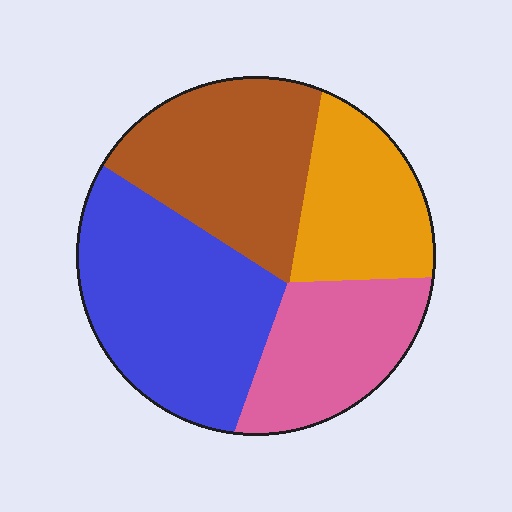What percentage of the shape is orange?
Orange takes up about one fifth (1/5) of the shape.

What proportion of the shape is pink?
Pink takes up about one fifth (1/5) of the shape.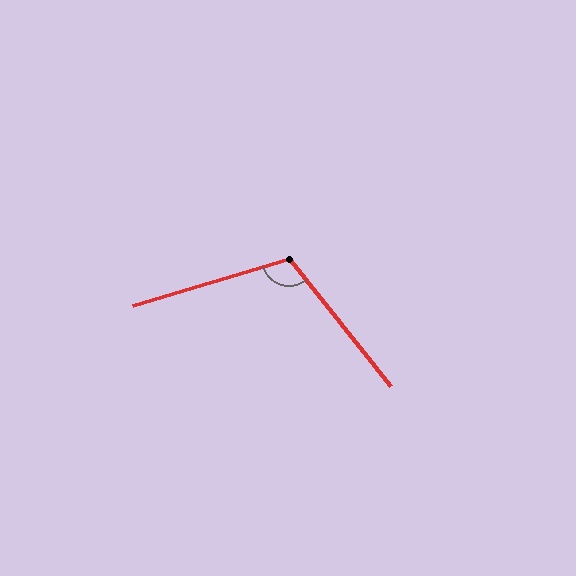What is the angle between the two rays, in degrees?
Approximately 112 degrees.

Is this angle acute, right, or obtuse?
It is obtuse.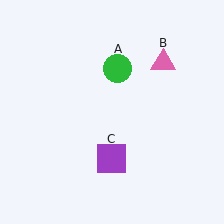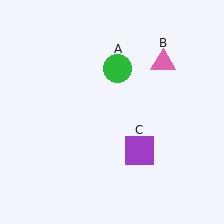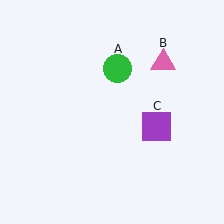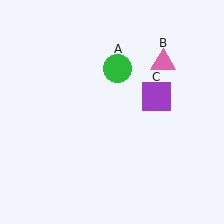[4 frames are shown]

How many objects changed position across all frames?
1 object changed position: purple square (object C).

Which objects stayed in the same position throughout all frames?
Green circle (object A) and pink triangle (object B) remained stationary.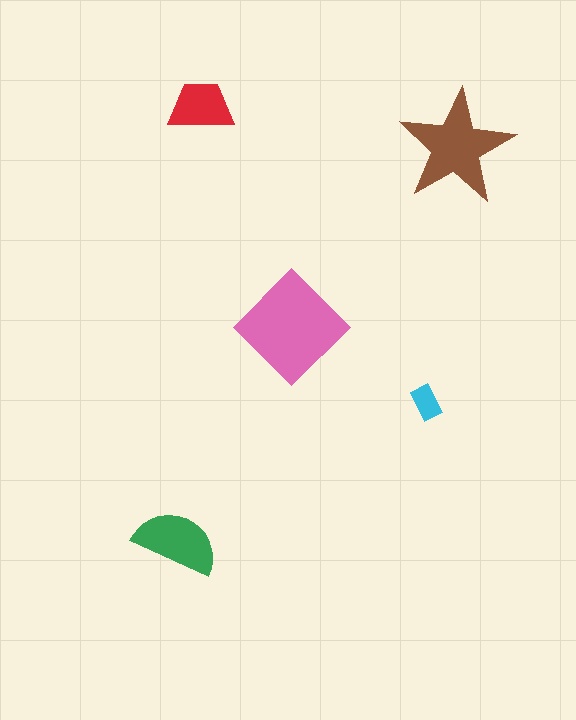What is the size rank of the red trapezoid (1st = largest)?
4th.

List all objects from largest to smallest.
The pink diamond, the brown star, the green semicircle, the red trapezoid, the cyan rectangle.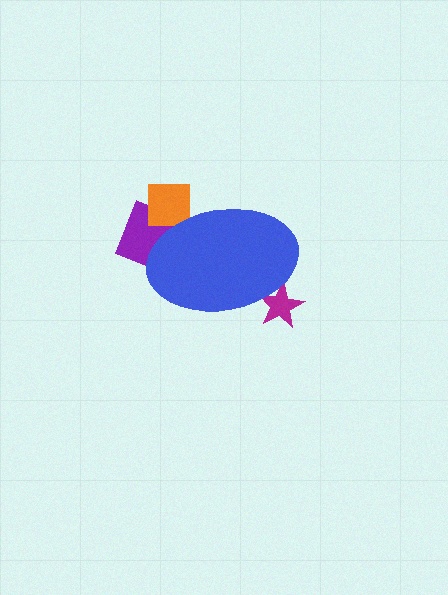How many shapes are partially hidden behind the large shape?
3 shapes are partially hidden.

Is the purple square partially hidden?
Yes, the purple square is partially hidden behind the blue ellipse.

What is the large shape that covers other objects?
A blue ellipse.